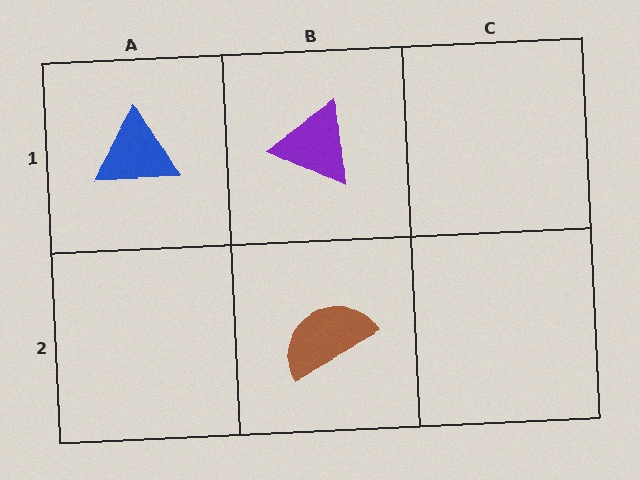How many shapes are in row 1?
2 shapes.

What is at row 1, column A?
A blue triangle.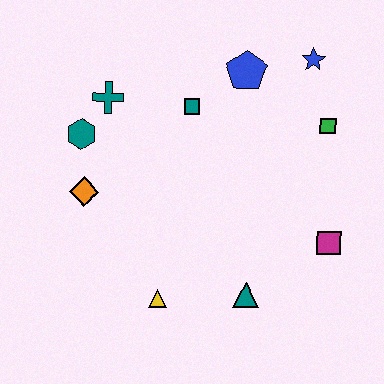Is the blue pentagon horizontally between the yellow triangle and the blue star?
Yes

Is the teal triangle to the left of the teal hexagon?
No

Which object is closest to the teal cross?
The teal hexagon is closest to the teal cross.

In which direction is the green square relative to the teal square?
The green square is to the right of the teal square.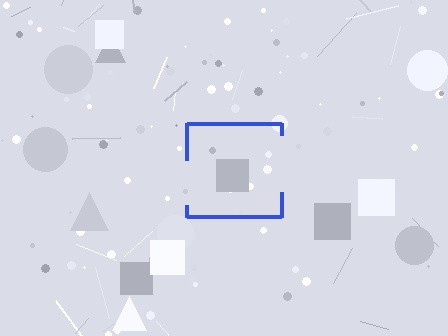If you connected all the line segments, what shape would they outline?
They would outline a square.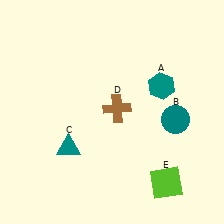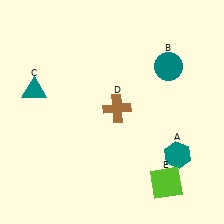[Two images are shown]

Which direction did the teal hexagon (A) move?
The teal hexagon (A) moved down.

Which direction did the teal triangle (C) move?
The teal triangle (C) moved up.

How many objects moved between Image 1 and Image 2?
3 objects moved between the two images.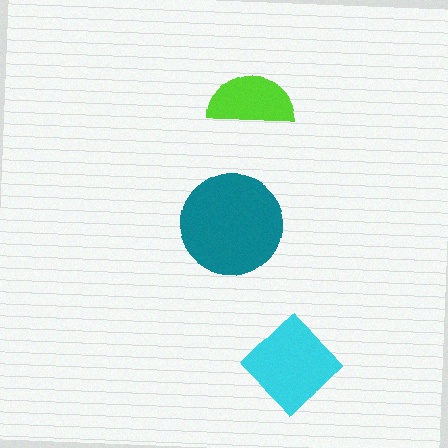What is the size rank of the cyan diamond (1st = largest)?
2nd.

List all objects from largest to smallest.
The teal circle, the cyan diamond, the lime semicircle.